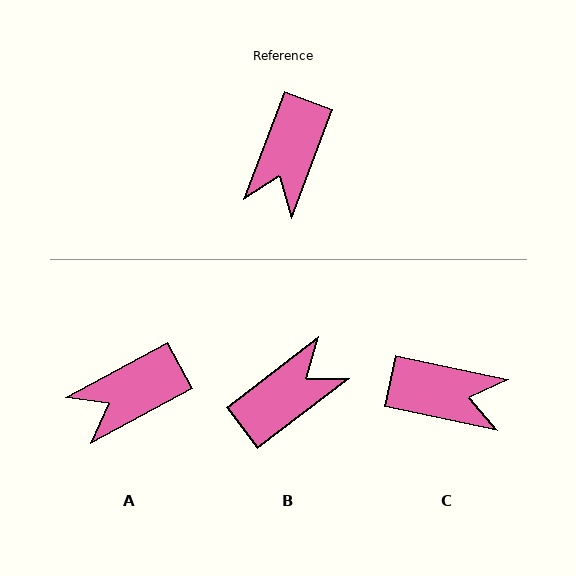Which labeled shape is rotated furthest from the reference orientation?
B, about 148 degrees away.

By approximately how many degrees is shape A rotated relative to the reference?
Approximately 41 degrees clockwise.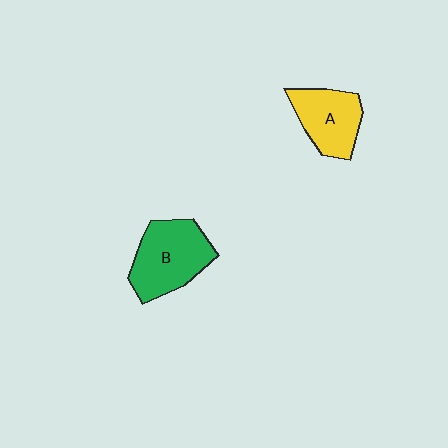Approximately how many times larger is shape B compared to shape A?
Approximately 1.3 times.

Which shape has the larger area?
Shape B (green).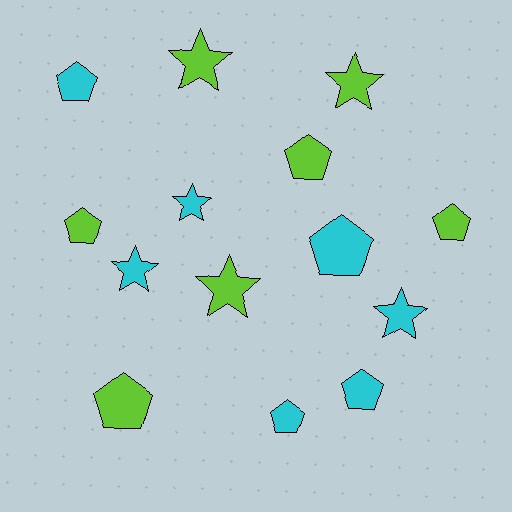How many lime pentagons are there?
There are 4 lime pentagons.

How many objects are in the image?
There are 14 objects.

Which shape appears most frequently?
Pentagon, with 8 objects.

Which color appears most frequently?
Lime, with 7 objects.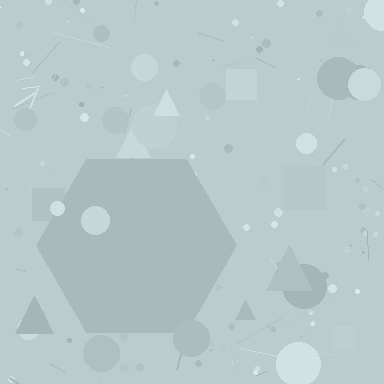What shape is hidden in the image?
A hexagon is hidden in the image.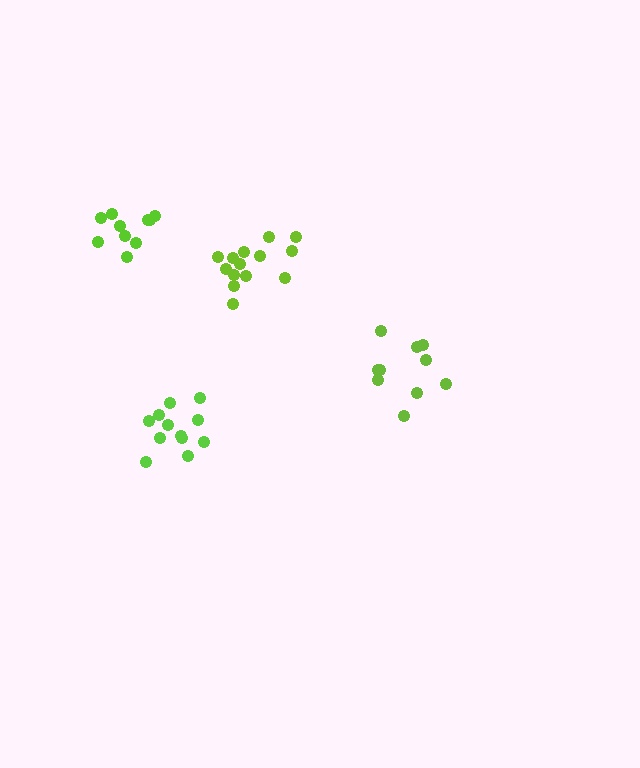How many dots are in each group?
Group 1: 12 dots, Group 2: 14 dots, Group 3: 10 dots, Group 4: 10 dots (46 total).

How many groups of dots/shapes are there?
There are 4 groups.